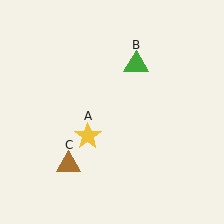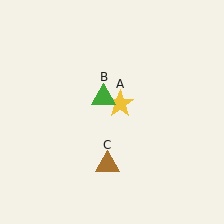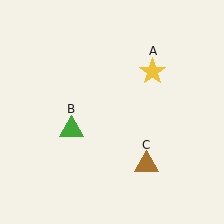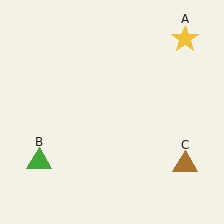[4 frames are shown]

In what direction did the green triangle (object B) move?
The green triangle (object B) moved down and to the left.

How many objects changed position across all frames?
3 objects changed position: yellow star (object A), green triangle (object B), brown triangle (object C).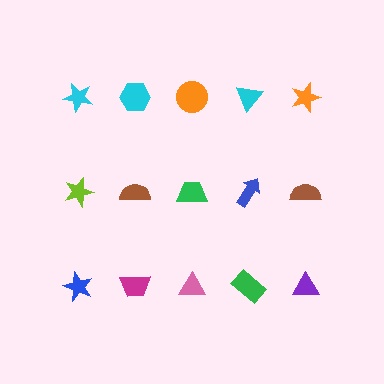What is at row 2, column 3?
A green trapezoid.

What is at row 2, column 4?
A blue arrow.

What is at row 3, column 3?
A pink triangle.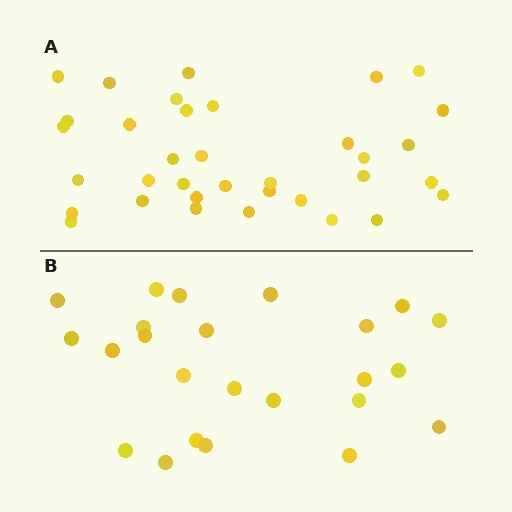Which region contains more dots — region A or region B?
Region A (the top region) has more dots.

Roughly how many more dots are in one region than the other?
Region A has roughly 12 or so more dots than region B.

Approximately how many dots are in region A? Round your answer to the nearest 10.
About 40 dots. (The exact count is 35, which rounds to 40.)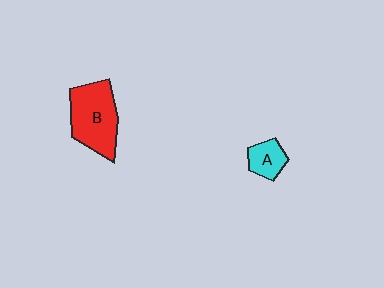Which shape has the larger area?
Shape B (red).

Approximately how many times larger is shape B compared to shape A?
Approximately 2.6 times.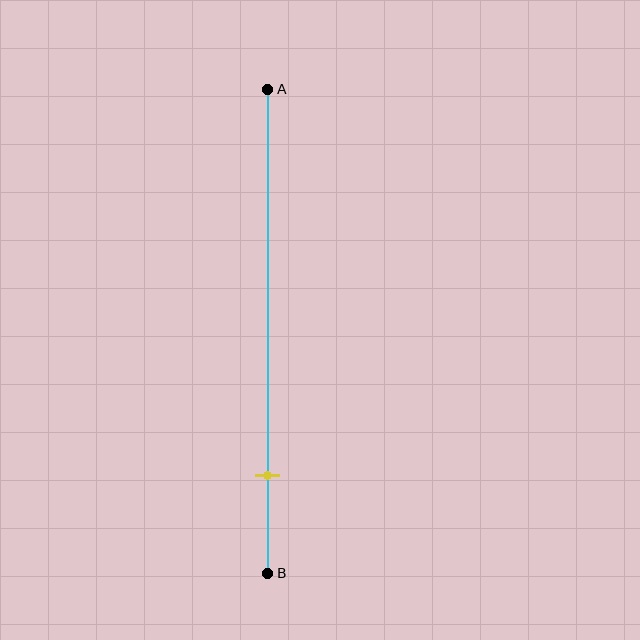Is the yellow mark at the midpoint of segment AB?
No, the mark is at about 80% from A, not at the 50% midpoint.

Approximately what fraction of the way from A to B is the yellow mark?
The yellow mark is approximately 80% of the way from A to B.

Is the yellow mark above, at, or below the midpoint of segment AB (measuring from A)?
The yellow mark is below the midpoint of segment AB.